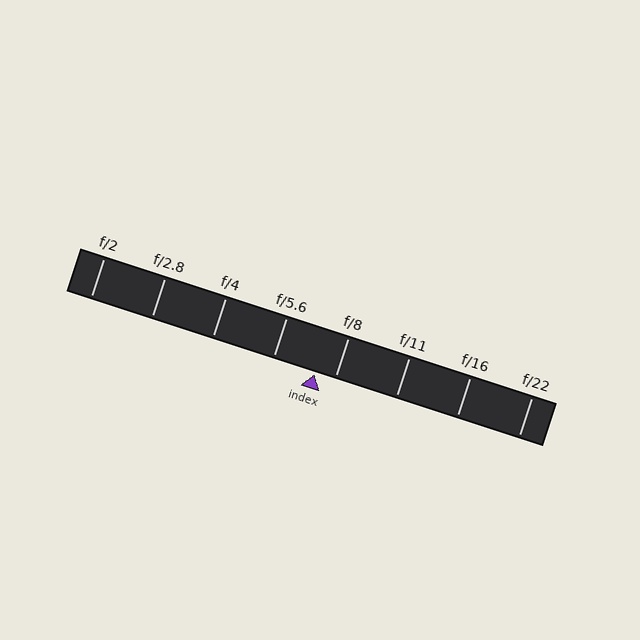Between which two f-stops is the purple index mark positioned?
The index mark is between f/5.6 and f/8.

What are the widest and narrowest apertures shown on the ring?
The widest aperture shown is f/2 and the narrowest is f/22.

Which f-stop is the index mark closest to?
The index mark is closest to f/8.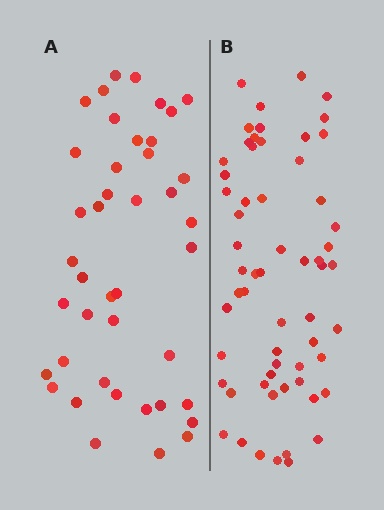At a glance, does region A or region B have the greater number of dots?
Region B (the right region) has more dots.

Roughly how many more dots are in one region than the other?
Region B has approximately 20 more dots than region A.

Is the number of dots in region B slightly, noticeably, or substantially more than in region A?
Region B has noticeably more, but not dramatically so. The ratio is roughly 1.4 to 1.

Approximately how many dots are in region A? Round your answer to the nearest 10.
About 40 dots. (The exact count is 42, which rounds to 40.)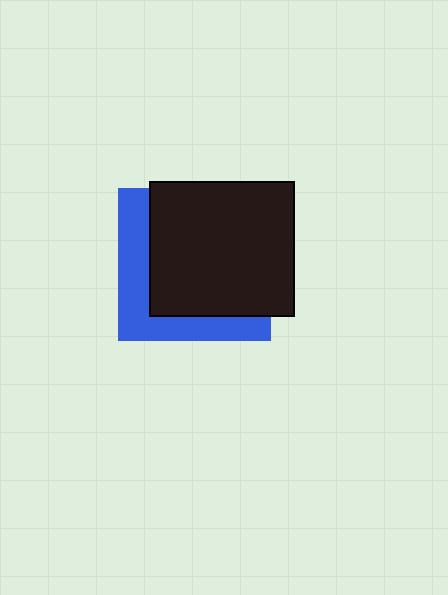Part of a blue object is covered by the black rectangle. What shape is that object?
It is a square.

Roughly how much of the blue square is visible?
A small part of it is visible (roughly 33%).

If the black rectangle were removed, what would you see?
You would see the complete blue square.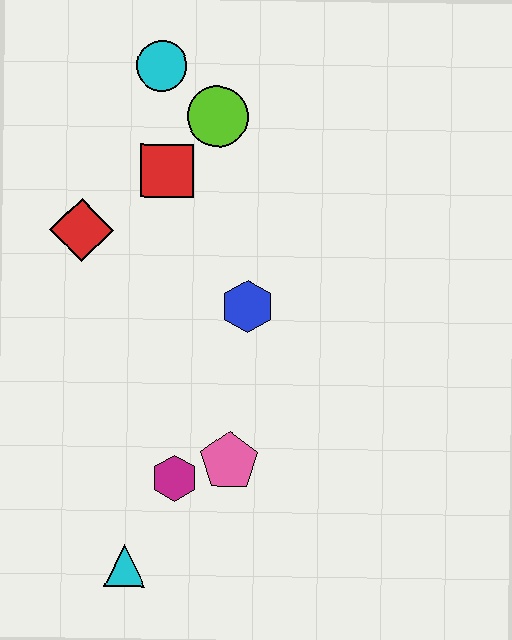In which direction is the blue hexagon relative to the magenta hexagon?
The blue hexagon is above the magenta hexagon.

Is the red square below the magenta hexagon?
No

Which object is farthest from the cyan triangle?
The cyan circle is farthest from the cyan triangle.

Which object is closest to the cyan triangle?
The magenta hexagon is closest to the cyan triangle.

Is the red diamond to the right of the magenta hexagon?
No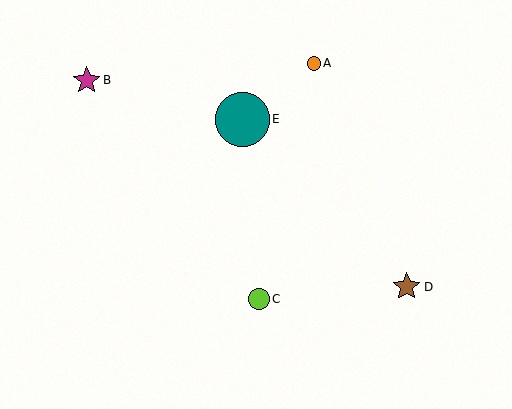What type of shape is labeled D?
Shape D is a brown star.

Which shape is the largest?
The teal circle (labeled E) is the largest.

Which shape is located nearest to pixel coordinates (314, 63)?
The orange circle (labeled A) at (314, 63) is nearest to that location.